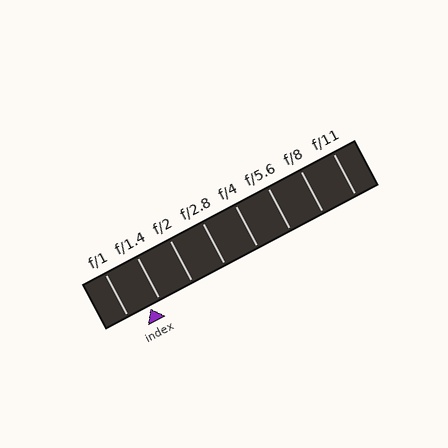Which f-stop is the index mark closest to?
The index mark is closest to f/1.4.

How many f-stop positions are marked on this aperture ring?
There are 8 f-stop positions marked.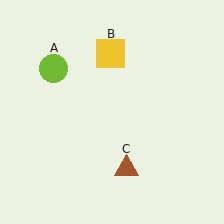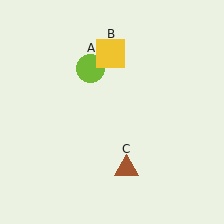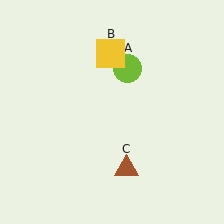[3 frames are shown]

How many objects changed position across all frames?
1 object changed position: lime circle (object A).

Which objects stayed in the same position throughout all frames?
Yellow square (object B) and brown triangle (object C) remained stationary.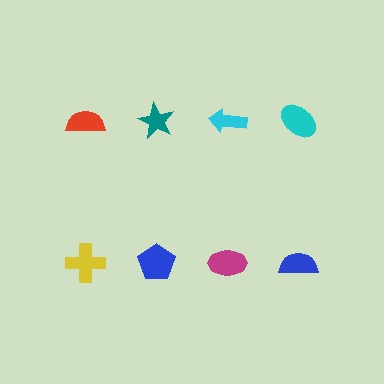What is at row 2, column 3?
A magenta ellipse.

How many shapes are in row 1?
4 shapes.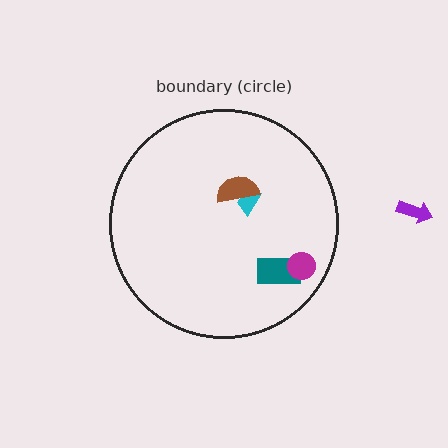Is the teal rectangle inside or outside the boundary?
Inside.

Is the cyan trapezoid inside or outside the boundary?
Inside.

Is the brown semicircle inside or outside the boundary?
Inside.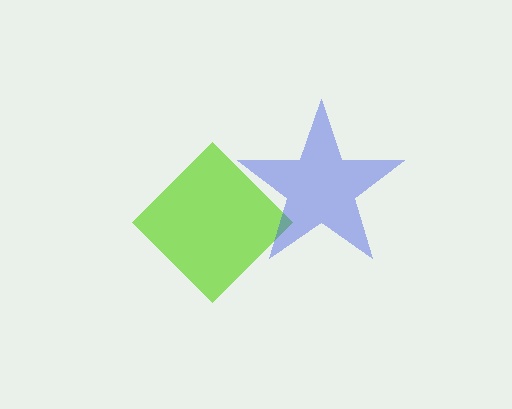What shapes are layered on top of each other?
The layered shapes are: a lime diamond, a blue star.